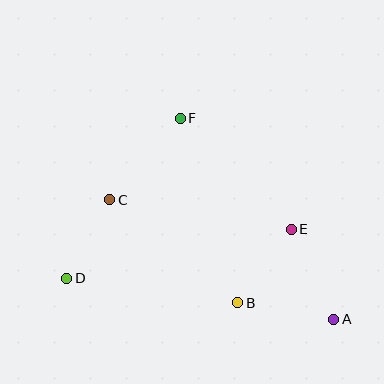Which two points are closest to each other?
Points C and D are closest to each other.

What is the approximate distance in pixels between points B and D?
The distance between B and D is approximately 173 pixels.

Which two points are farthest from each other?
Points A and D are farthest from each other.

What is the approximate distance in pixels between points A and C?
The distance between A and C is approximately 254 pixels.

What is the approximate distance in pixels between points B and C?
The distance between B and C is approximately 164 pixels.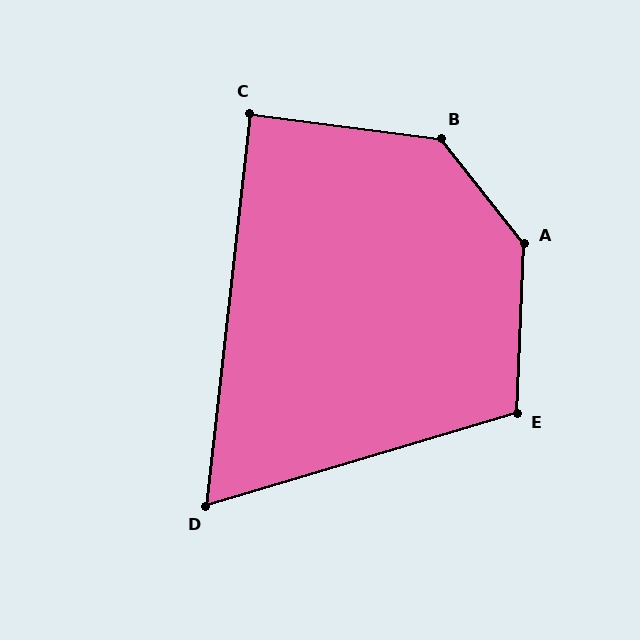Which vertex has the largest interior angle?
A, at approximately 139 degrees.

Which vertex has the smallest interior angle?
D, at approximately 67 degrees.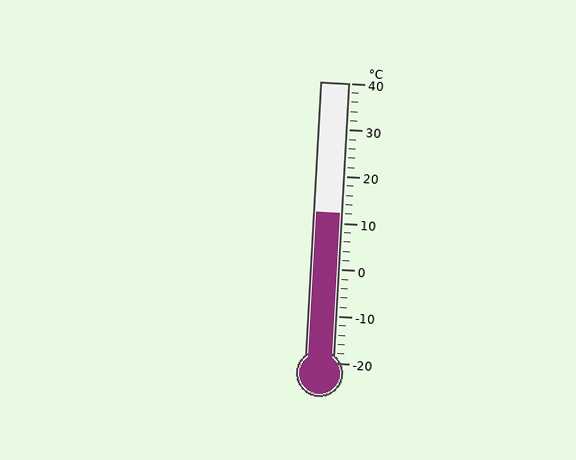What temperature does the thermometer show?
The thermometer shows approximately 12°C.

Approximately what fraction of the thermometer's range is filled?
The thermometer is filled to approximately 55% of its range.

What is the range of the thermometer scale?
The thermometer scale ranges from -20°C to 40°C.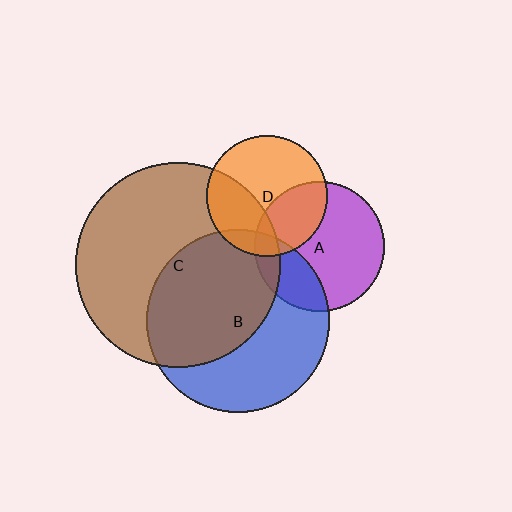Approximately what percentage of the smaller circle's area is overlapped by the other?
Approximately 55%.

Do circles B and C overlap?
Yes.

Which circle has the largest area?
Circle C (brown).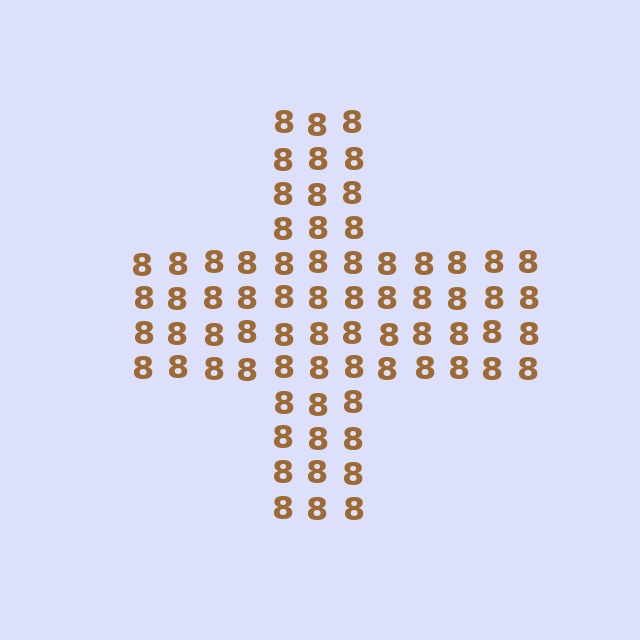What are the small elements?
The small elements are digit 8's.